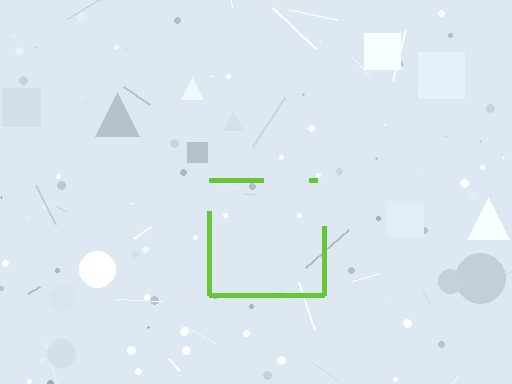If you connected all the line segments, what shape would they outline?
They would outline a square.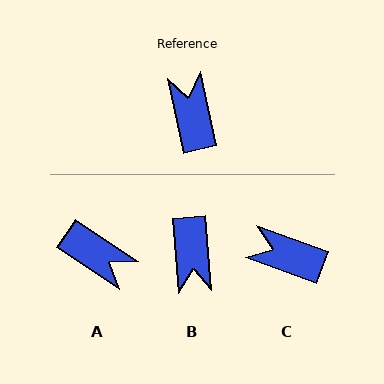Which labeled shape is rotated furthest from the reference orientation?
B, about 173 degrees away.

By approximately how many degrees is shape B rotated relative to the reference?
Approximately 173 degrees counter-clockwise.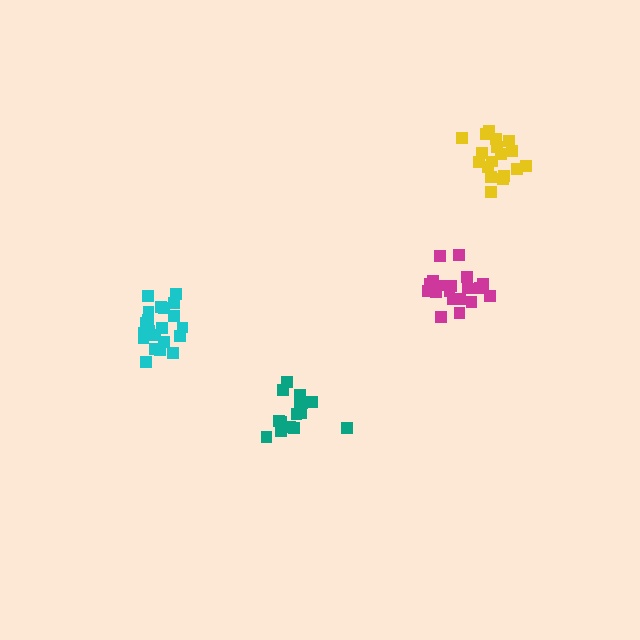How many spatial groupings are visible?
There are 4 spatial groupings.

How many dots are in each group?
Group 1: 20 dots, Group 2: 15 dots, Group 3: 18 dots, Group 4: 21 dots (74 total).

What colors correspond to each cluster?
The clusters are colored: magenta, teal, yellow, cyan.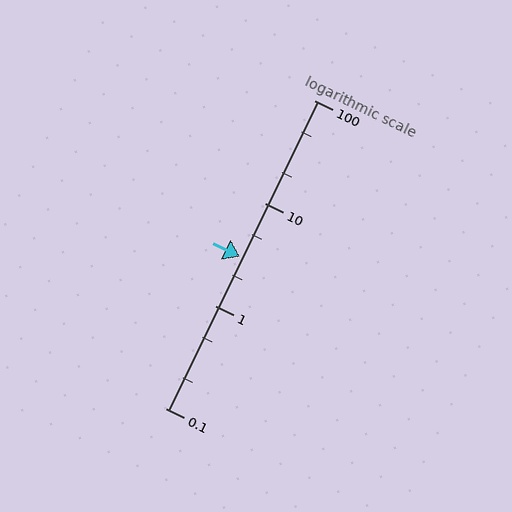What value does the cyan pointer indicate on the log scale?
The pointer indicates approximately 3.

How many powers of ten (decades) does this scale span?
The scale spans 3 decades, from 0.1 to 100.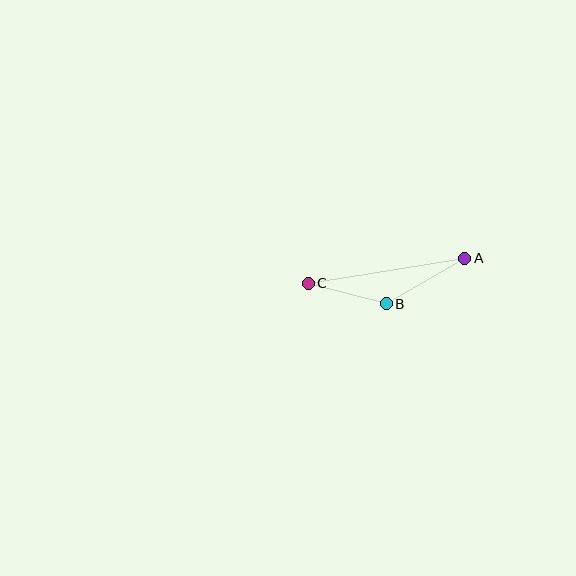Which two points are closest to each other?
Points B and C are closest to each other.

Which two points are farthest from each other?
Points A and C are farthest from each other.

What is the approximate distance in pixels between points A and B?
The distance between A and B is approximately 91 pixels.